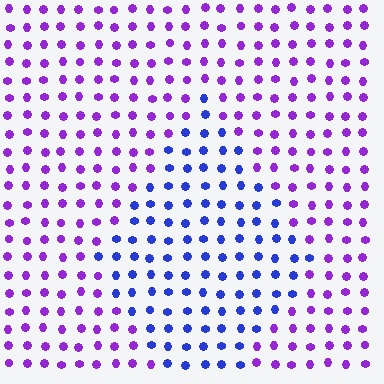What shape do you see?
I see a diamond.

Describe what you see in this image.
The image is filled with small purple elements in a uniform arrangement. A diamond-shaped region is visible where the elements are tinted to a slightly different hue, forming a subtle color boundary.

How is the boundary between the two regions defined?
The boundary is defined purely by a slight shift in hue (about 45 degrees). Spacing, size, and orientation are identical on both sides.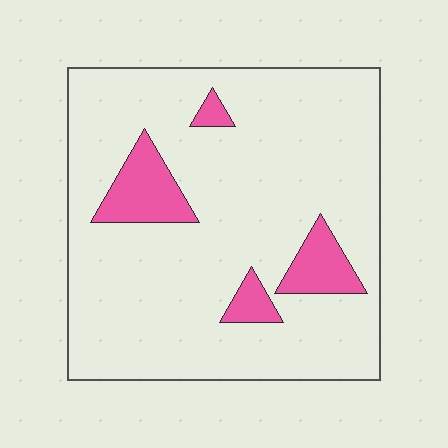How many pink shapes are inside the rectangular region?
4.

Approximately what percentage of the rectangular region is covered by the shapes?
Approximately 10%.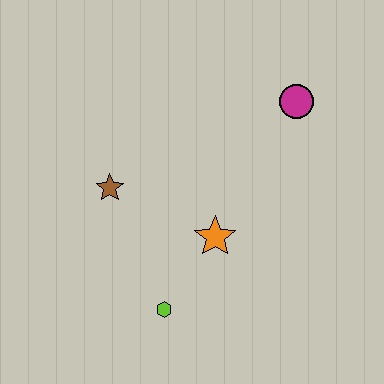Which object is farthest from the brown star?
The magenta circle is farthest from the brown star.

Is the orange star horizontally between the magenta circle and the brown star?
Yes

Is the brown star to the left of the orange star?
Yes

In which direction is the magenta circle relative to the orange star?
The magenta circle is above the orange star.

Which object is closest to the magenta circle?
The orange star is closest to the magenta circle.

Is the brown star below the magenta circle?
Yes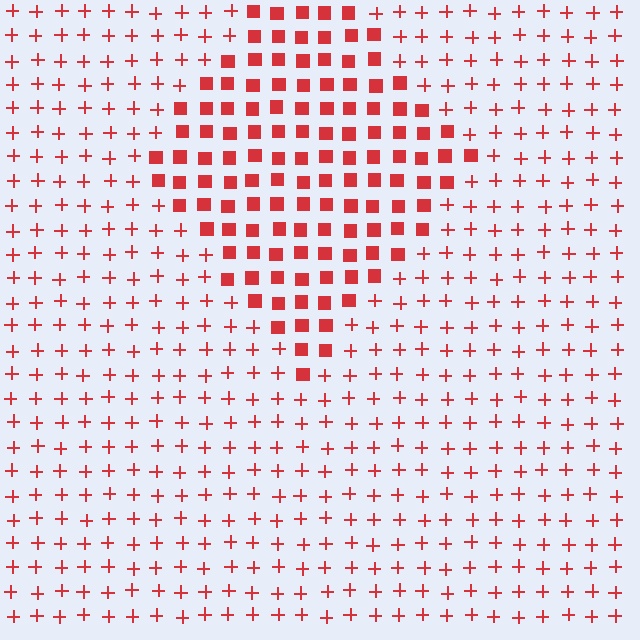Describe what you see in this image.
The image is filled with small red elements arranged in a uniform grid. A diamond-shaped region contains squares, while the surrounding area contains plus signs. The boundary is defined purely by the change in element shape.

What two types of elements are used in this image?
The image uses squares inside the diamond region and plus signs outside it.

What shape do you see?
I see a diamond.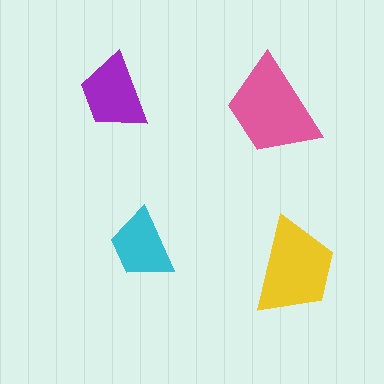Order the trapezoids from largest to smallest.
the pink one, the yellow one, the purple one, the cyan one.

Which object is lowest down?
The yellow trapezoid is bottommost.